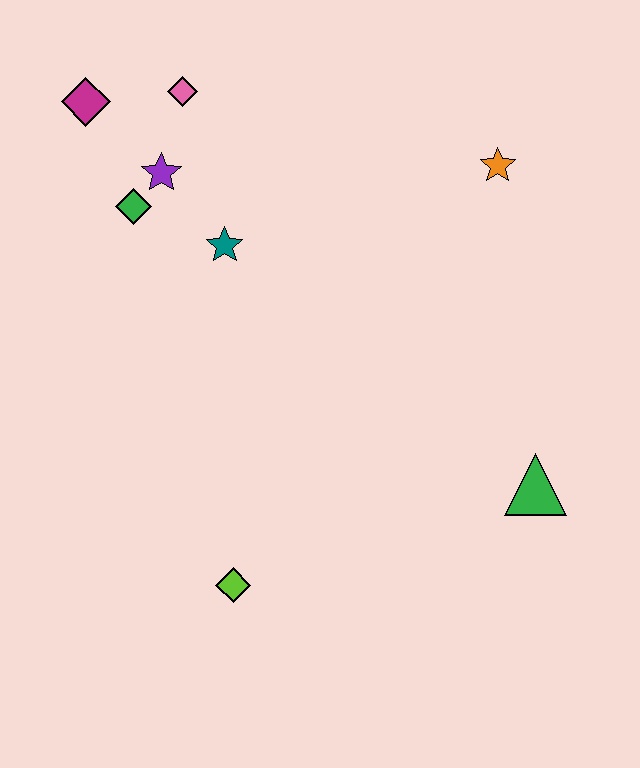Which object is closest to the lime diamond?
The green triangle is closest to the lime diamond.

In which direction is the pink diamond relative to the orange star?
The pink diamond is to the left of the orange star.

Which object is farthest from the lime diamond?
The magenta diamond is farthest from the lime diamond.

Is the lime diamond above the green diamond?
No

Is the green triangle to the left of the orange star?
No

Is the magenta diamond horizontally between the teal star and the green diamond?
No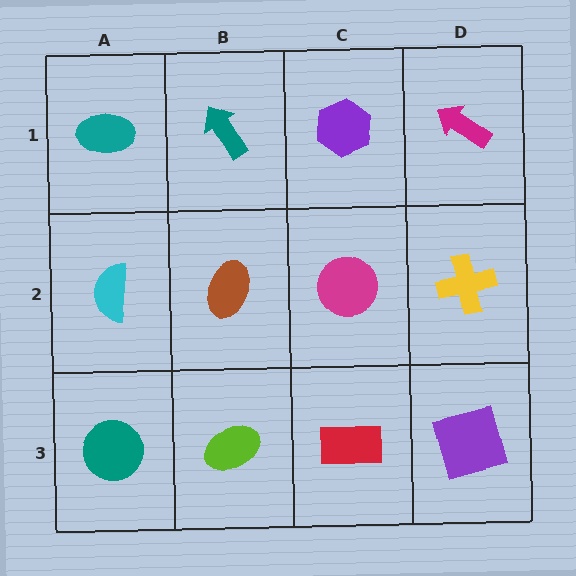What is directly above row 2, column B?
A teal arrow.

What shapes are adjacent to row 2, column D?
A magenta arrow (row 1, column D), a purple square (row 3, column D), a magenta circle (row 2, column C).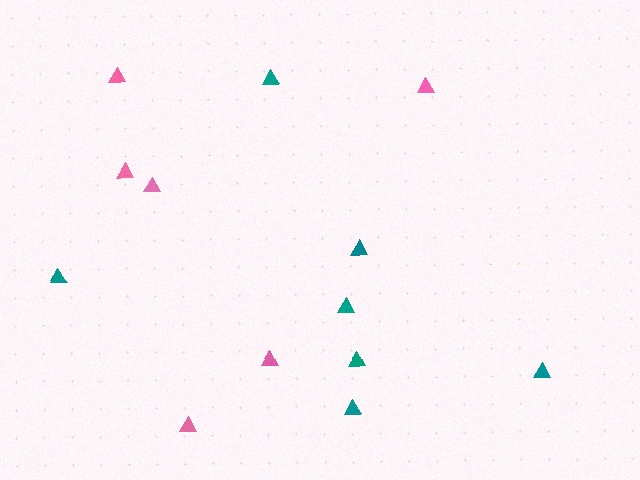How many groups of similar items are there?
There are 2 groups: one group of pink triangles (6) and one group of teal triangles (7).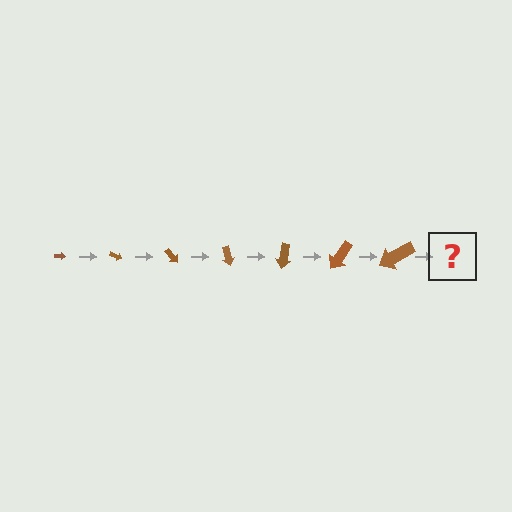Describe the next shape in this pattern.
It should be an arrow, larger than the previous one and rotated 175 degrees from the start.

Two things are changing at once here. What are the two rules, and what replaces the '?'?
The two rules are that the arrow grows larger each step and it rotates 25 degrees each step. The '?' should be an arrow, larger than the previous one and rotated 175 degrees from the start.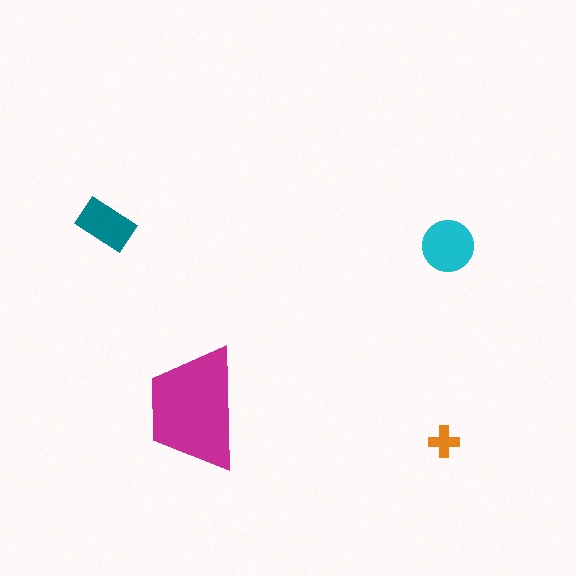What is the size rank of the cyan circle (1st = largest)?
2nd.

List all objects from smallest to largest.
The orange cross, the teal rectangle, the cyan circle, the magenta trapezoid.